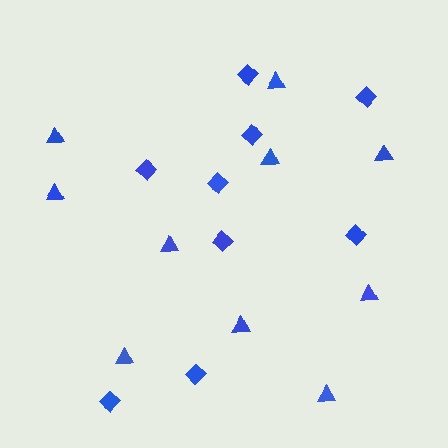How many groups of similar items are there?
There are 2 groups: one group of diamonds (9) and one group of triangles (10).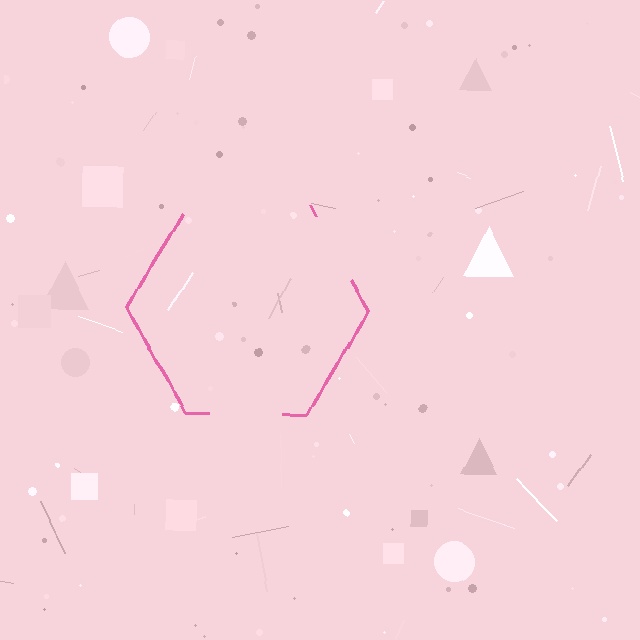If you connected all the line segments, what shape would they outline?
They would outline a hexagon.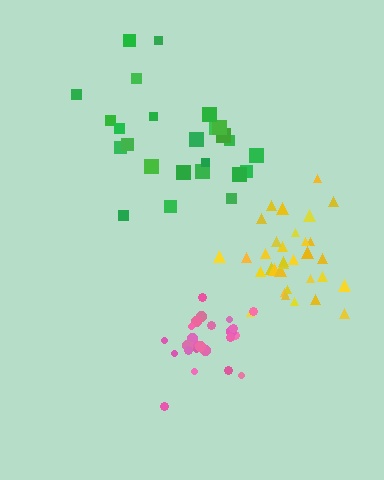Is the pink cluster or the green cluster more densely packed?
Pink.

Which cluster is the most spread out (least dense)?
Green.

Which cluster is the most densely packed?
Yellow.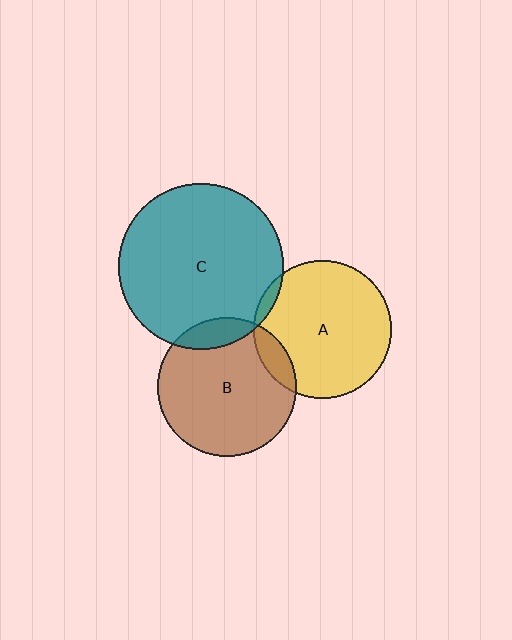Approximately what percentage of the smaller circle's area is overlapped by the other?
Approximately 5%.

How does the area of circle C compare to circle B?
Approximately 1.4 times.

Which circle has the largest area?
Circle C (teal).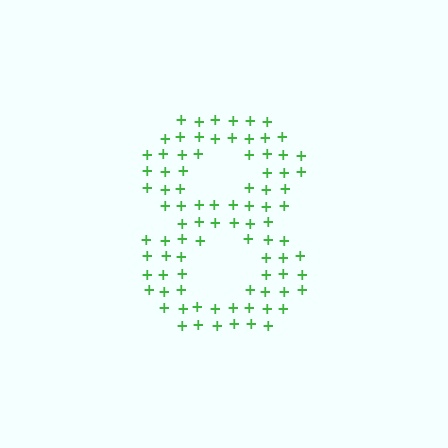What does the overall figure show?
The overall figure shows the digit 8.